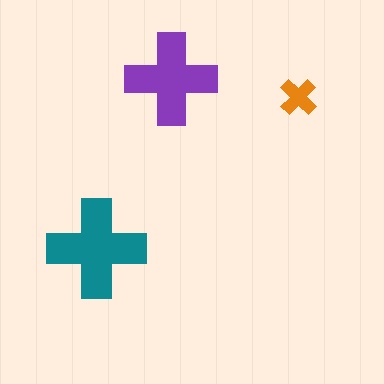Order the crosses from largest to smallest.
the teal one, the purple one, the orange one.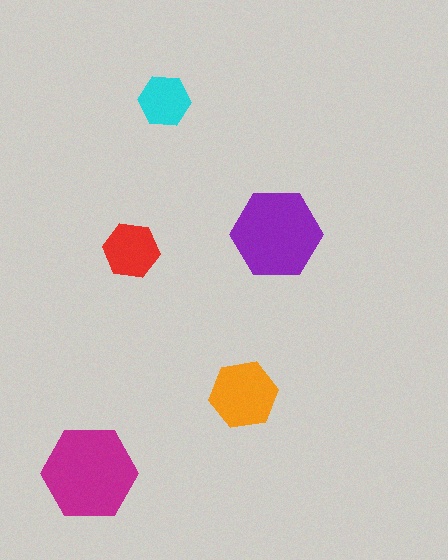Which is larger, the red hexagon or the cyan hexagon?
The red one.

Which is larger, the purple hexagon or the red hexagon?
The purple one.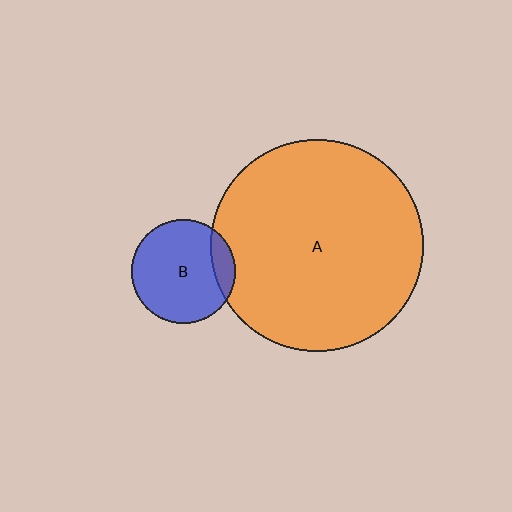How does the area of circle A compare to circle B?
Approximately 4.1 times.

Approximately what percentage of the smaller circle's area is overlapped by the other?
Approximately 15%.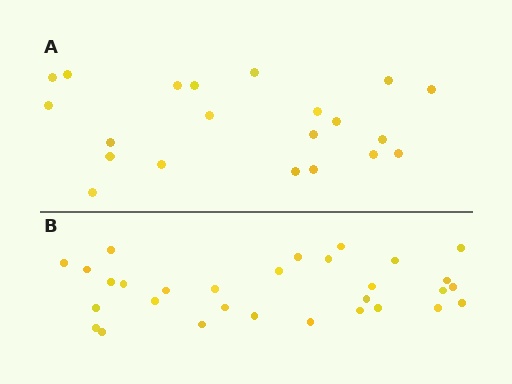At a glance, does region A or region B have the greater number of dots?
Region B (the bottom region) has more dots.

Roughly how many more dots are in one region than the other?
Region B has roughly 8 or so more dots than region A.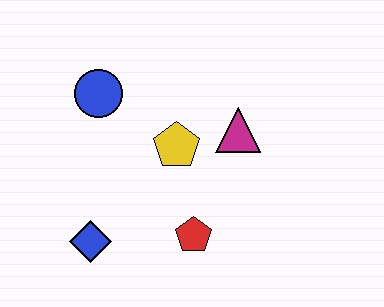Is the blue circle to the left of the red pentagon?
Yes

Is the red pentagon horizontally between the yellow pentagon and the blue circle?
No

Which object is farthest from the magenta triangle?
The blue diamond is farthest from the magenta triangle.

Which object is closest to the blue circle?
The yellow pentagon is closest to the blue circle.